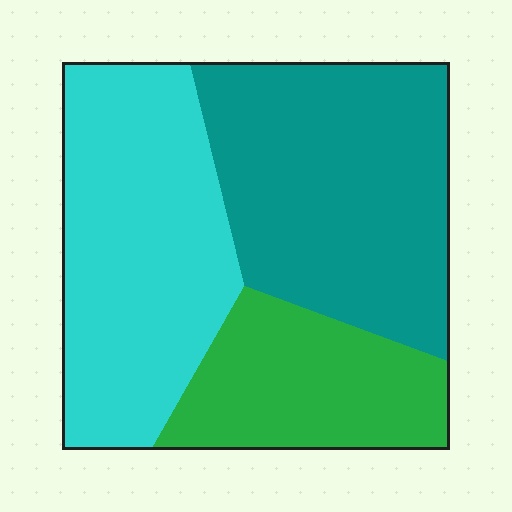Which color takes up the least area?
Green, at roughly 20%.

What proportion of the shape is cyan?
Cyan covers about 40% of the shape.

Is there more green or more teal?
Teal.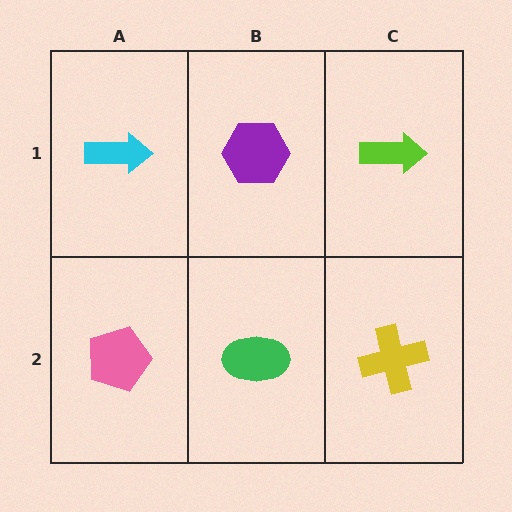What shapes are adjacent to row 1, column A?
A pink pentagon (row 2, column A), a purple hexagon (row 1, column B).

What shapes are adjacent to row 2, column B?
A purple hexagon (row 1, column B), a pink pentagon (row 2, column A), a yellow cross (row 2, column C).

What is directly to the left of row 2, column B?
A pink pentagon.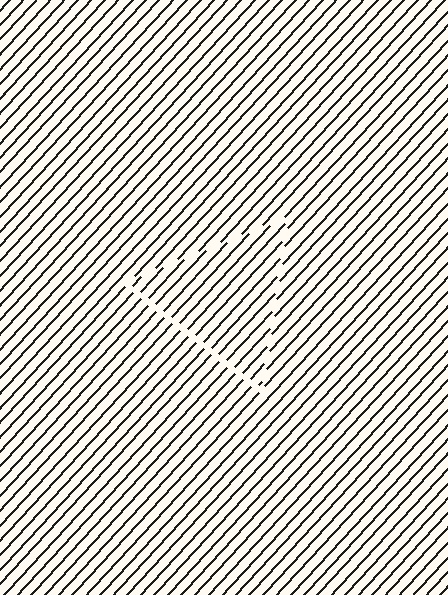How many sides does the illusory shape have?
3 sides — the line-ends trace a triangle.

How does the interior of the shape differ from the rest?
The interior of the shape contains the same grating, shifted by half a period — the contour is defined by the phase discontinuity where line-ends from the inner and outer gratings abut.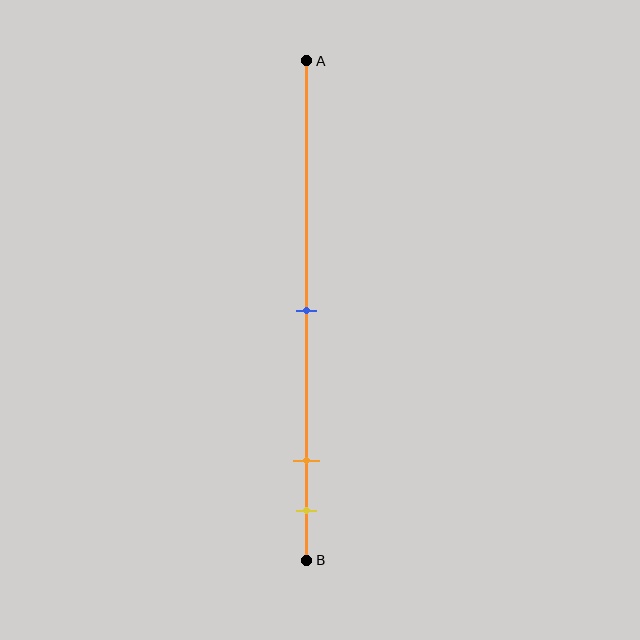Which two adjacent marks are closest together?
The orange and yellow marks are the closest adjacent pair.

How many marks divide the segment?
There are 3 marks dividing the segment.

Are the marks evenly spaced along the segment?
No, the marks are not evenly spaced.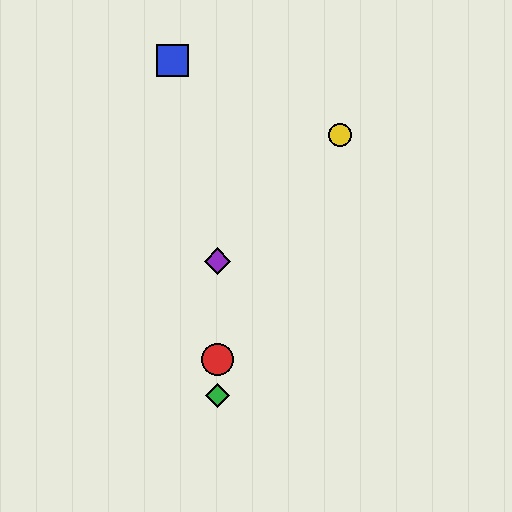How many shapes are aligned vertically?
3 shapes (the red circle, the green diamond, the purple diamond) are aligned vertically.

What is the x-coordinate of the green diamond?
The green diamond is at x≈218.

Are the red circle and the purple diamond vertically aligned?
Yes, both are at x≈218.